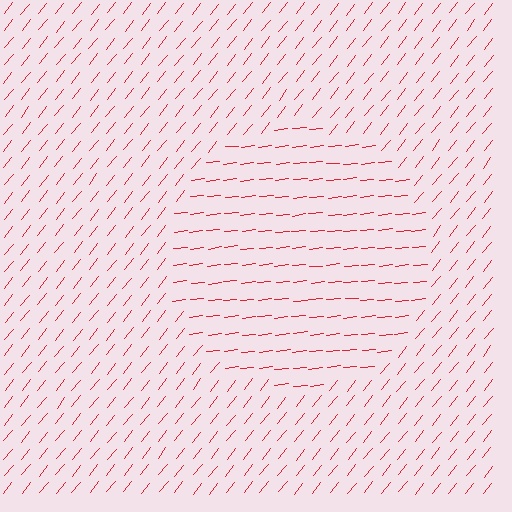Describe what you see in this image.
The image is filled with small red line segments. A circle region in the image has lines oriented differently from the surrounding lines, creating a visible texture boundary.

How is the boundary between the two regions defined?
The boundary is defined purely by a change in line orientation (approximately 45 degrees difference). All lines are the same color and thickness.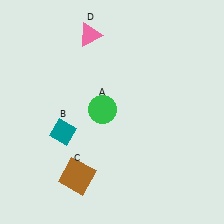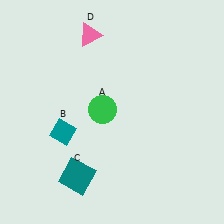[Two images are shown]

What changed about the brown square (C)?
In Image 1, C is brown. In Image 2, it changed to teal.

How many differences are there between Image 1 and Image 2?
There is 1 difference between the two images.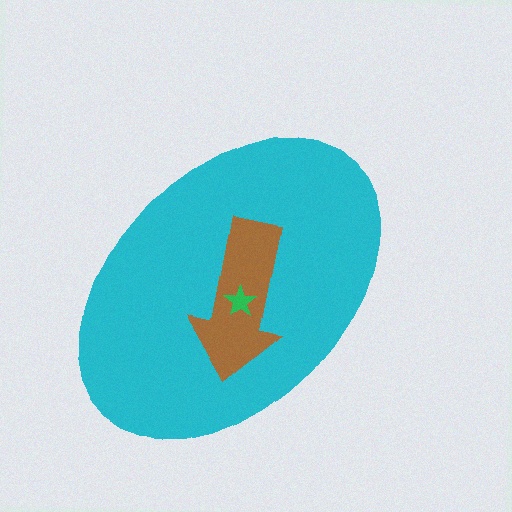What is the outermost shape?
The cyan ellipse.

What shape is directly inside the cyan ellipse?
The brown arrow.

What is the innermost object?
The green star.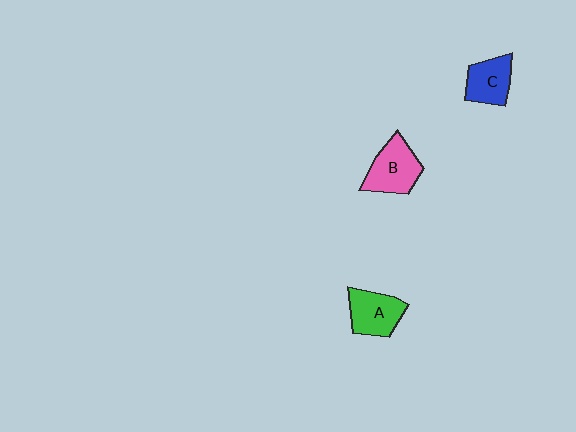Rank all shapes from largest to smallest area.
From largest to smallest: B (pink), A (green), C (blue).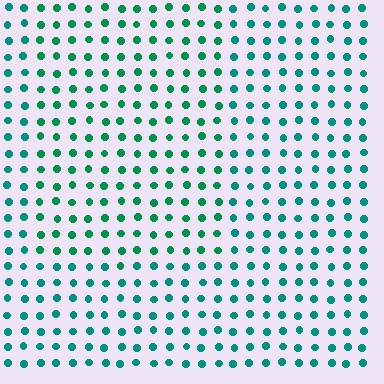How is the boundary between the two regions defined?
The boundary is defined purely by a slight shift in hue (about 21 degrees). Spacing, size, and orientation are identical on both sides.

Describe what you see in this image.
The image is filled with small teal elements in a uniform arrangement. A rectangle-shaped region is visible where the elements are tinted to a slightly different hue, forming a subtle color boundary.